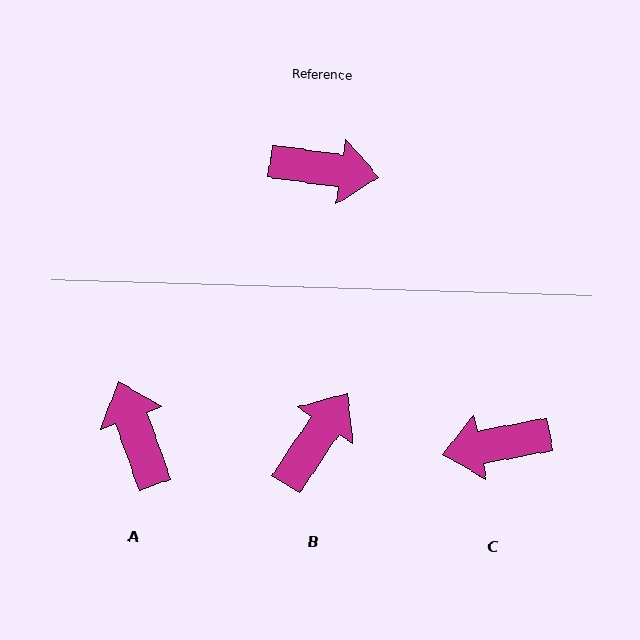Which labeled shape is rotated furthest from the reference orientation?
C, about 161 degrees away.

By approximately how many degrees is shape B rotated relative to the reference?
Approximately 64 degrees counter-clockwise.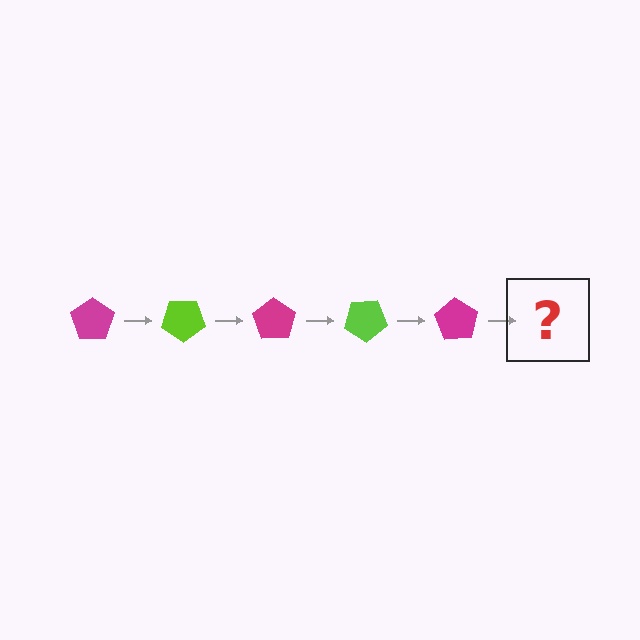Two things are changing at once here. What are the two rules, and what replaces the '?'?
The two rules are that it rotates 35 degrees each step and the color cycles through magenta and lime. The '?' should be a lime pentagon, rotated 175 degrees from the start.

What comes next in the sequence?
The next element should be a lime pentagon, rotated 175 degrees from the start.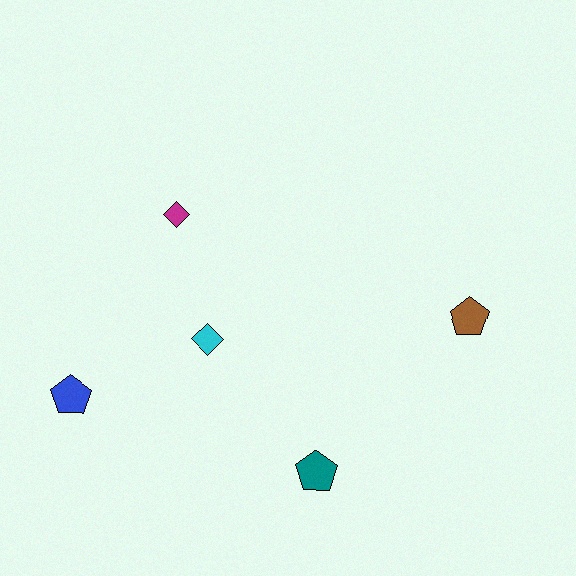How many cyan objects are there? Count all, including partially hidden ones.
There is 1 cyan object.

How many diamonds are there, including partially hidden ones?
There are 2 diamonds.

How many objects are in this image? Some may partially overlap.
There are 5 objects.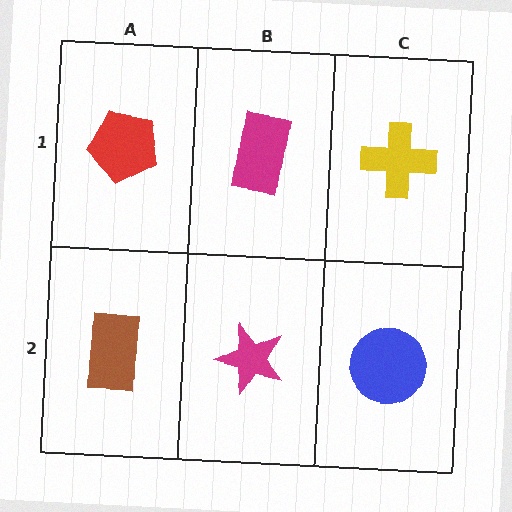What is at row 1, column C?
A yellow cross.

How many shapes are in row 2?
3 shapes.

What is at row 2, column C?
A blue circle.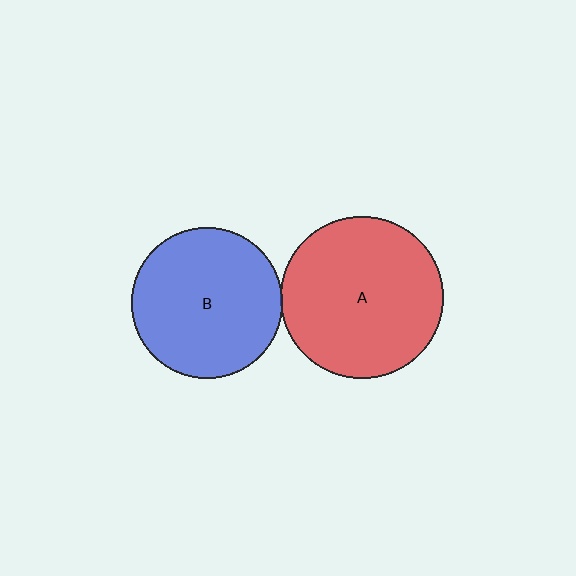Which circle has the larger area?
Circle A (red).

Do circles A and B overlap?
Yes.